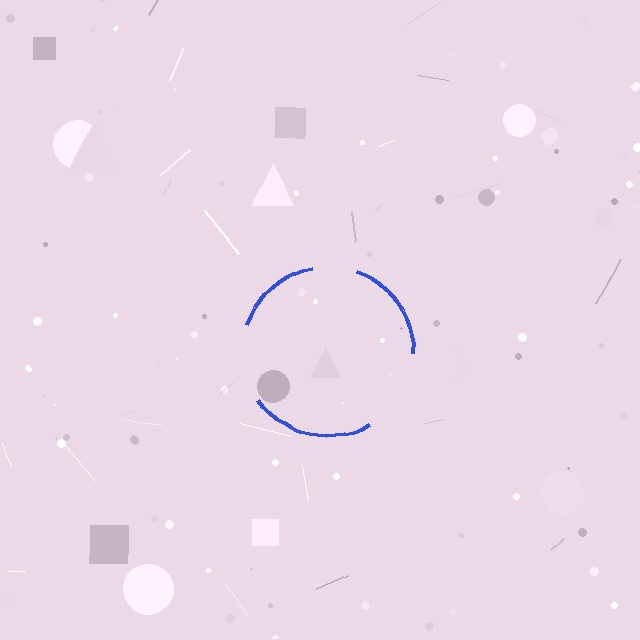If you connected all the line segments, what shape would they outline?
They would outline a circle.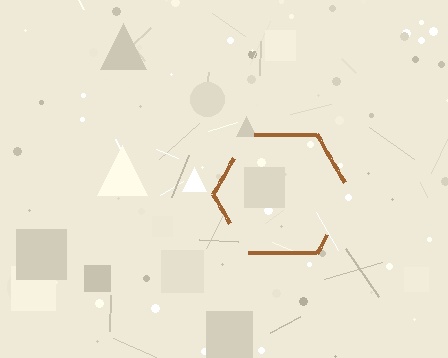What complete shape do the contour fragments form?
The contour fragments form a hexagon.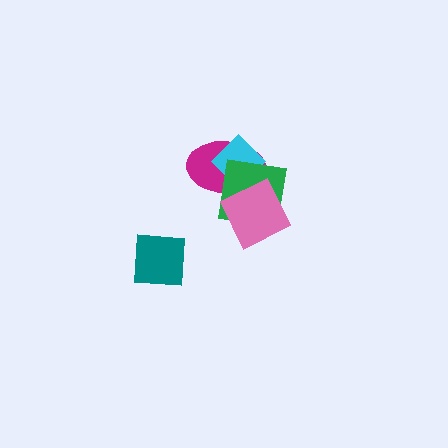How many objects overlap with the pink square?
2 objects overlap with the pink square.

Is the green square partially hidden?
Yes, it is partially covered by another shape.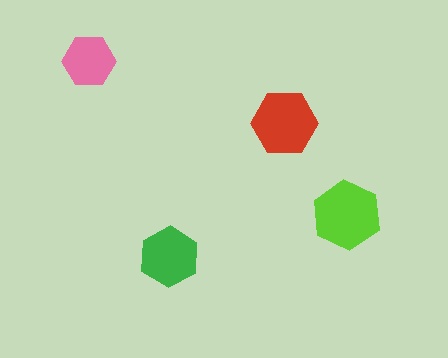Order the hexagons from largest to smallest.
the lime one, the red one, the green one, the pink one.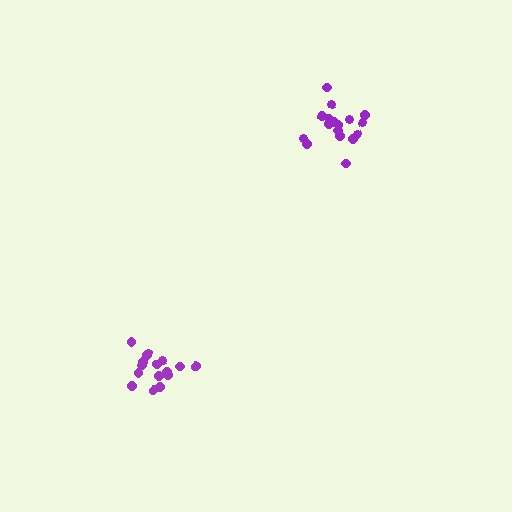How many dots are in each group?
Group 1: 16 dots, Group 2: 18 dots (34 total).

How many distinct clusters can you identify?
There are 2 distinct clusters.